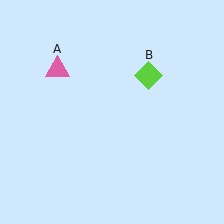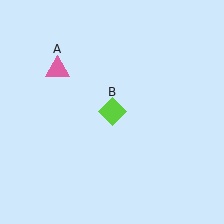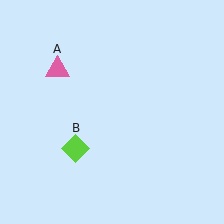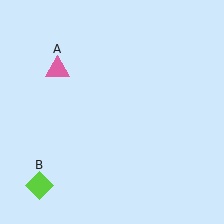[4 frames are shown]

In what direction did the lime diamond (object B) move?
The lime diamond (object B) moved down and to the left.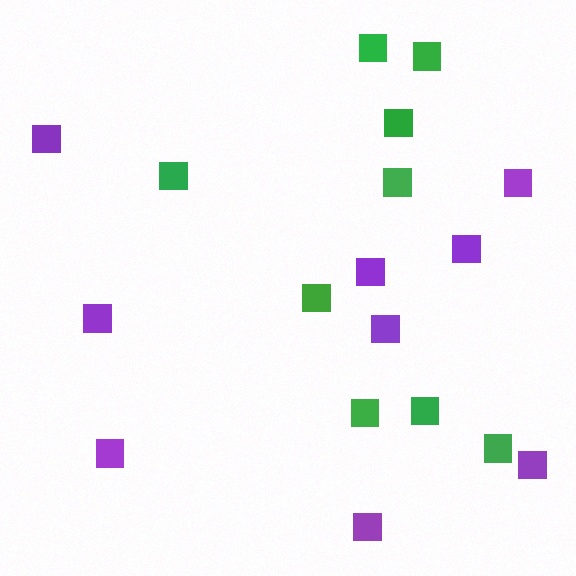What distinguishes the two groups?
There are 2 groups: one group of purple squares (9) and one group of green squares (9).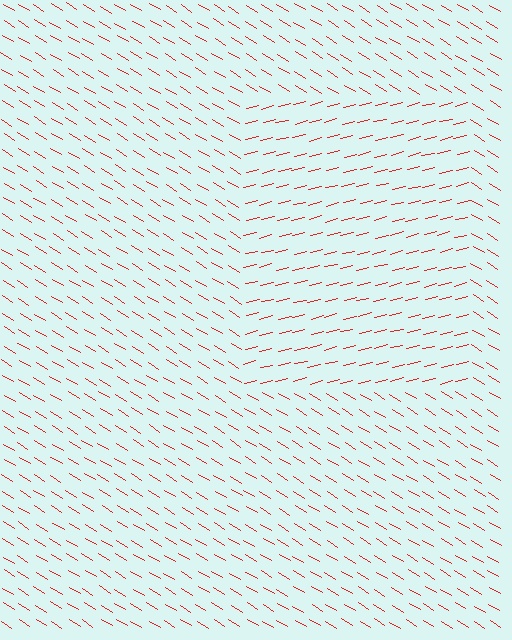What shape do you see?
I see a rectangle.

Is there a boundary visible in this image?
Yes, there is a texture boundary formed by a change in line orientation.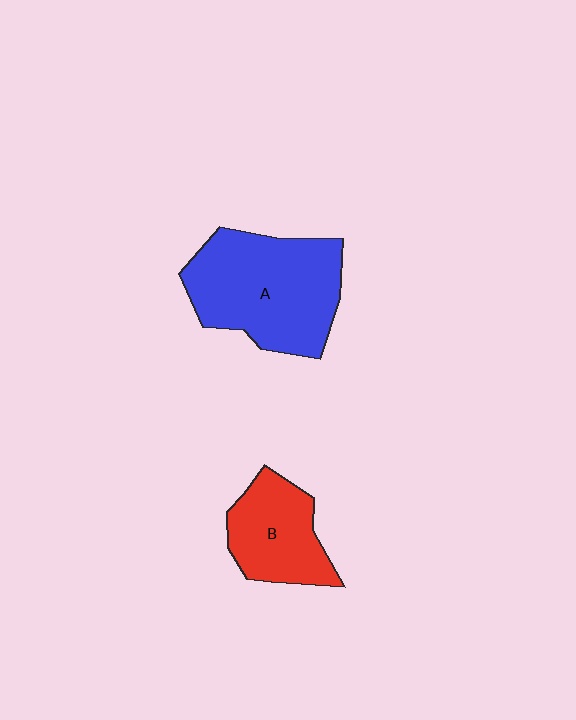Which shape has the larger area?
Shape A (blue).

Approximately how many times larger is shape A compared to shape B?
Approximately 1.7 times.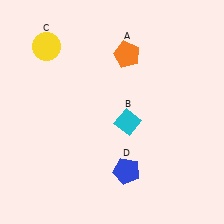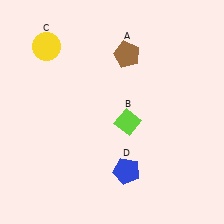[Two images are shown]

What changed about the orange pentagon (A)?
In Image 1, A is orange. In Image 2, it changed to brown.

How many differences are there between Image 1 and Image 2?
There are 2 differences between the two images.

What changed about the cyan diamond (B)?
In Image 1, B is cyan. In Image 2, it changed to lime.